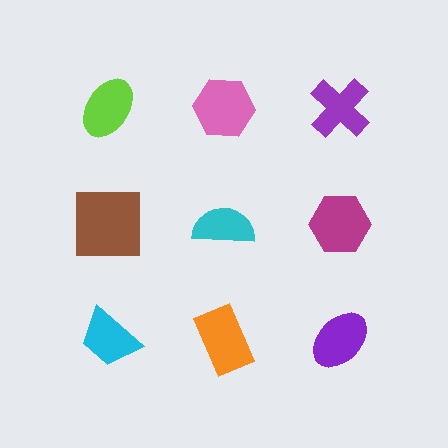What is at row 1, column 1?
A lime ellipse.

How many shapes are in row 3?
3 shapes.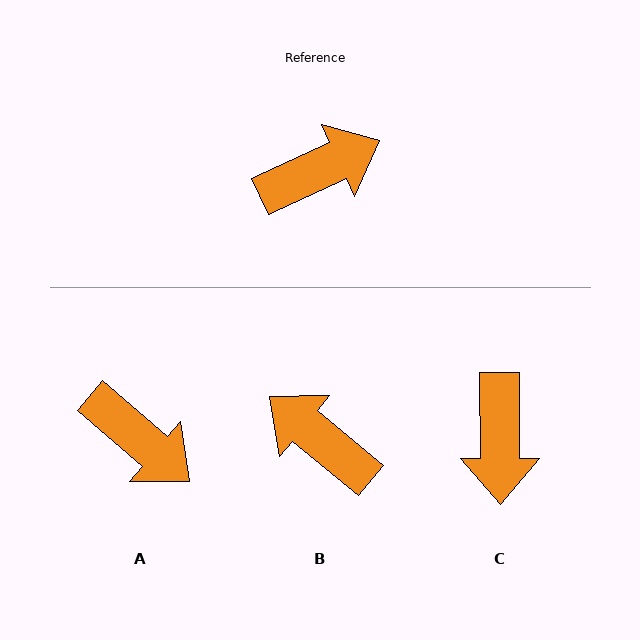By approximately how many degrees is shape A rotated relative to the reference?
Approximately 66 degrees clockwise.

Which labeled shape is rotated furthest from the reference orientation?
B, about 115 degrees away.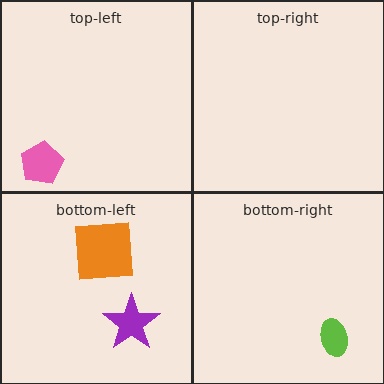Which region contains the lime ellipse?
The bottom-right region.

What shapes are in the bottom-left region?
The purple star, the orange square.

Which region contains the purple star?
The bottom-left region.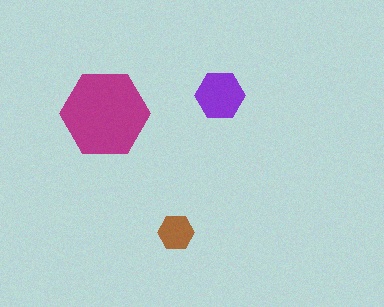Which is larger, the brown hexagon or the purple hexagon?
The purple one.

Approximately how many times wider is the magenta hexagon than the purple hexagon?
About 2 times wider.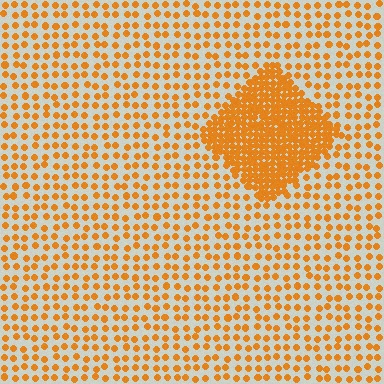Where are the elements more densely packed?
The elements are more densely packed inside the diamond boundary.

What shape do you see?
I see a diamond.